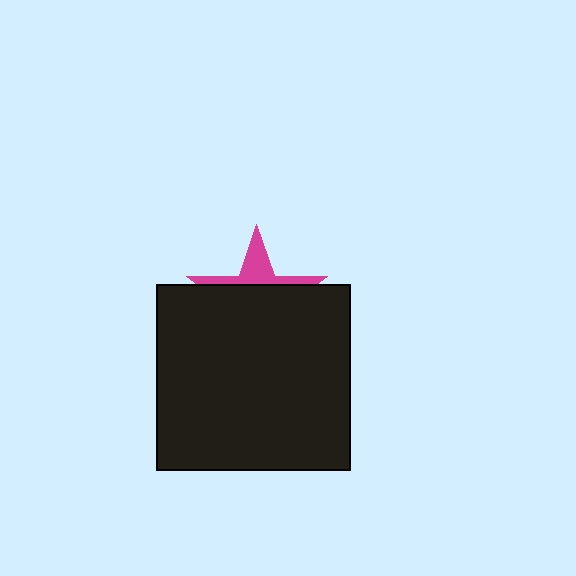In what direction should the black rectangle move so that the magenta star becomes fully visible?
The black rectangle should move down. That is the shortest direction to clear the overlap and leave the magenta star fully visible.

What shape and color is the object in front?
The object in front is a black rectangle.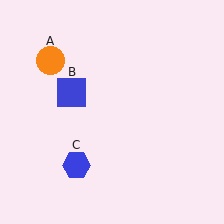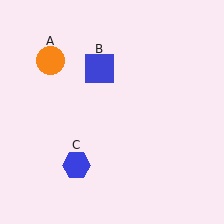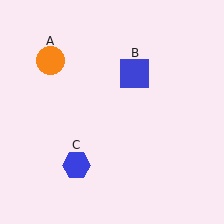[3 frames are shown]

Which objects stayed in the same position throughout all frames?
Orange circle (object A) and blue hexagon (object C) remained stationary.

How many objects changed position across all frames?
1 object changed position: blue square (object B).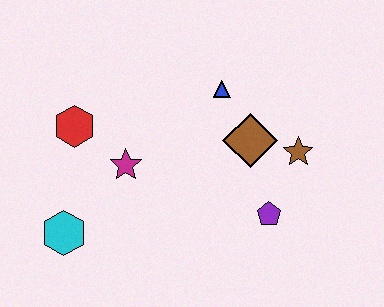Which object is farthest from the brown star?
The cyan hexagon is farthest from the brown star.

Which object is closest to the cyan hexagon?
The magenta star is closest to the cyan hexagon.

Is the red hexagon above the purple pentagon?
Yes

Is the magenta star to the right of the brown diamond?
No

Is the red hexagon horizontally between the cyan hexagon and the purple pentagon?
Yes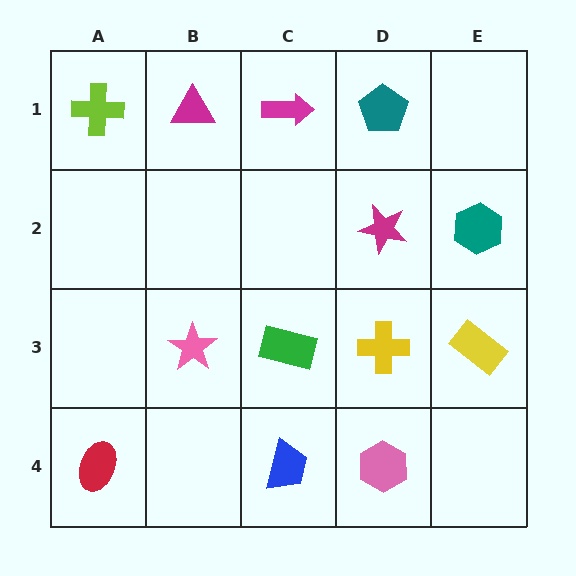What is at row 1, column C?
A magenta arrow.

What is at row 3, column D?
A yellow cross.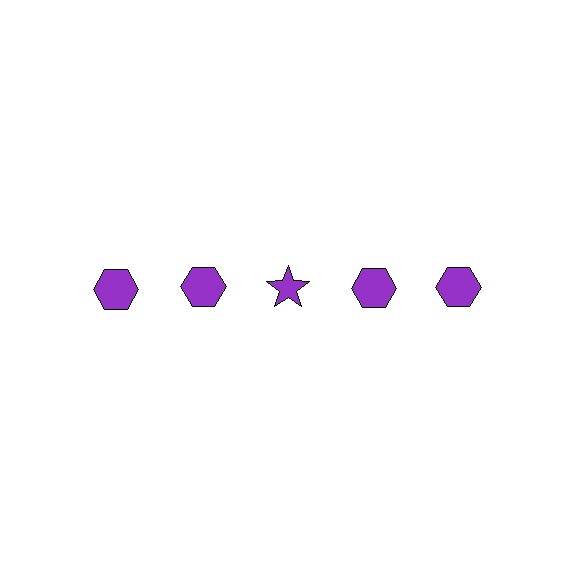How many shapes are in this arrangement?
There are 5 shapes arranged in a grid pattern.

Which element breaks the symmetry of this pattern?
The purple star in the top row, center column breaks the symmetry. All other shapes are purple hexagons.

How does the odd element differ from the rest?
It has a different shape: star instead of hexagon.